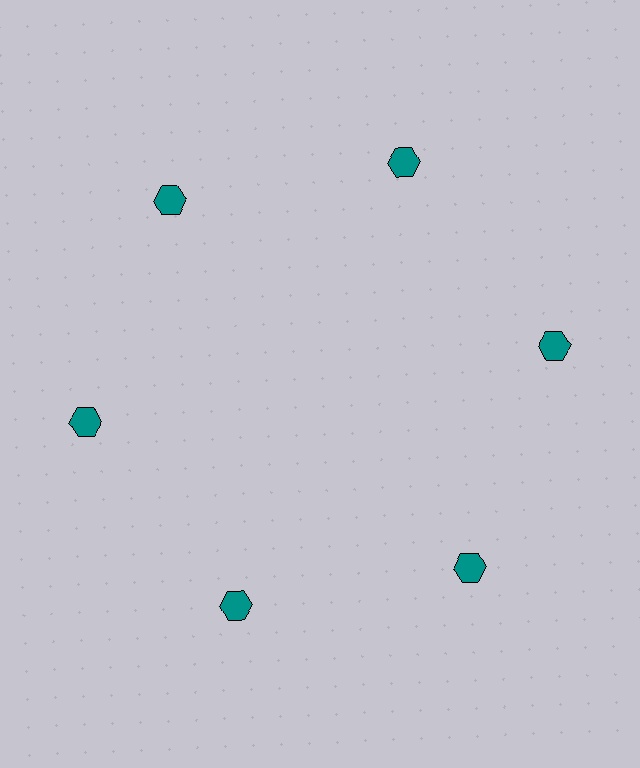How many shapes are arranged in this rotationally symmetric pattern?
There are 6 shapes, arranged in 6 groups of 1.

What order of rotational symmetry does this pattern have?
This pattern has 6-fold rotational symmetry.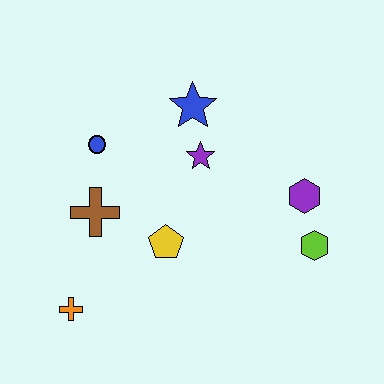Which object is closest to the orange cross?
The brown cross is closest to the orange cross.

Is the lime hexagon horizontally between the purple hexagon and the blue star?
No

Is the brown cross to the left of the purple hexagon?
Yes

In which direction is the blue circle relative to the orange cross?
The blue circle is above the orange cross.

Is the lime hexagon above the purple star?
No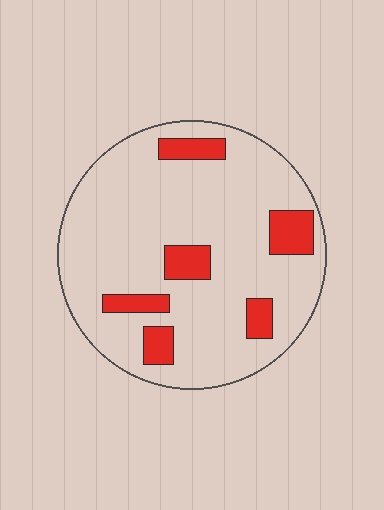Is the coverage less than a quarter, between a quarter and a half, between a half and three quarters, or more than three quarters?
Less than a quarter.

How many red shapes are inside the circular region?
6.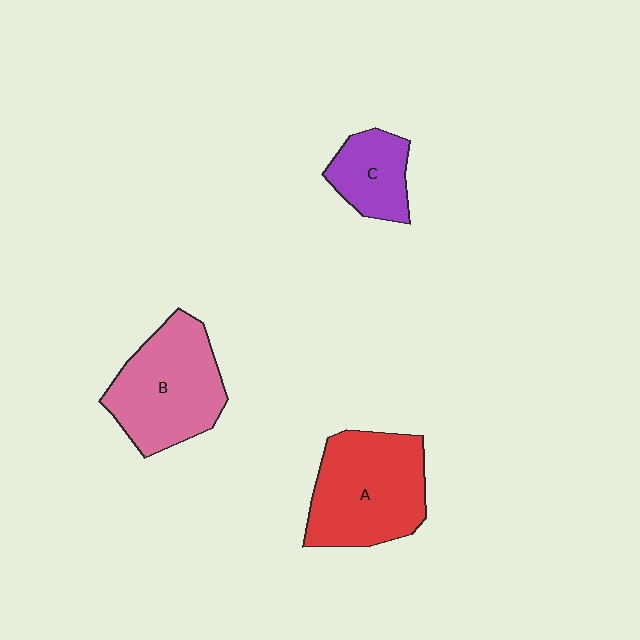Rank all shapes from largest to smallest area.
From largest to smallest: A (red), B (pink), C (purple).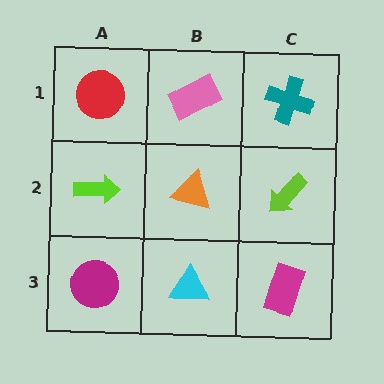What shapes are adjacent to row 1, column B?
An orange triangle (row 2, column B), a red circle (row 1, column A), a teal cross (row 1, column C).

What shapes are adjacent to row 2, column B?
A pink rectangle (row 1, column B), a cyan triangle (row 3, column B), a lime arrow (row 2, column A), a lime arrow (row 2, column C).